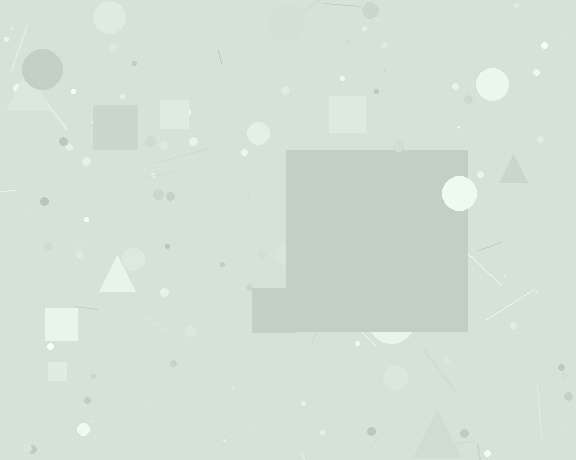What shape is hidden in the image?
A square is hidden in the image.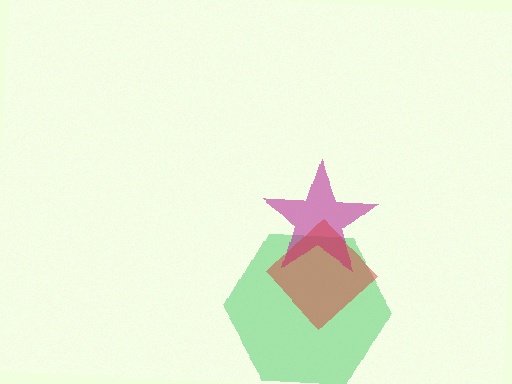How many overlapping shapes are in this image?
There are 3 overlapping shapes in the image.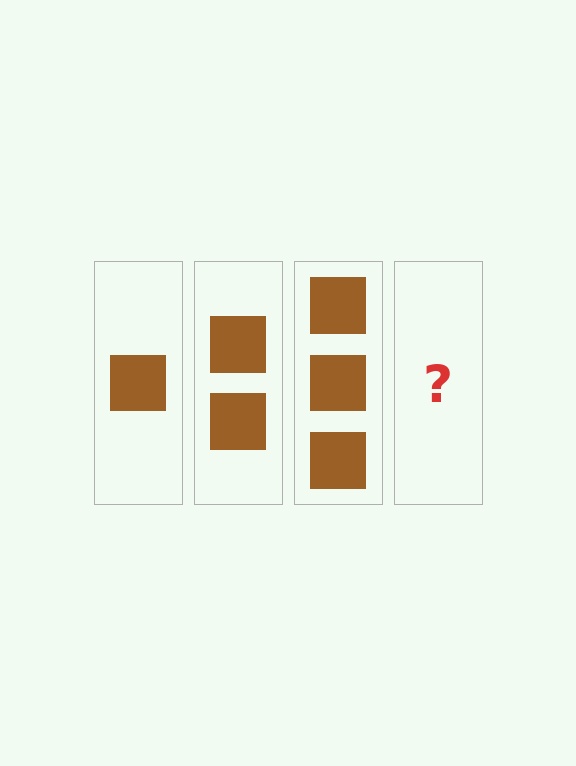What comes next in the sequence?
The next element should be 4 squares.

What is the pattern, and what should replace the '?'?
The pattern is that each step adds one more square. The '?' should be 4 squares.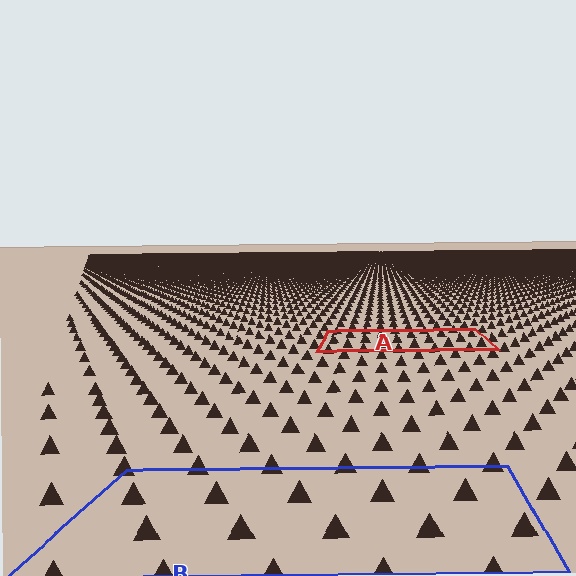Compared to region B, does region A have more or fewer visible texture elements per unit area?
Region A has more texture elements per unit area — they are packed more densely because it is farther away.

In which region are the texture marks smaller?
The texture marks are smaller in region A, because it is farther away.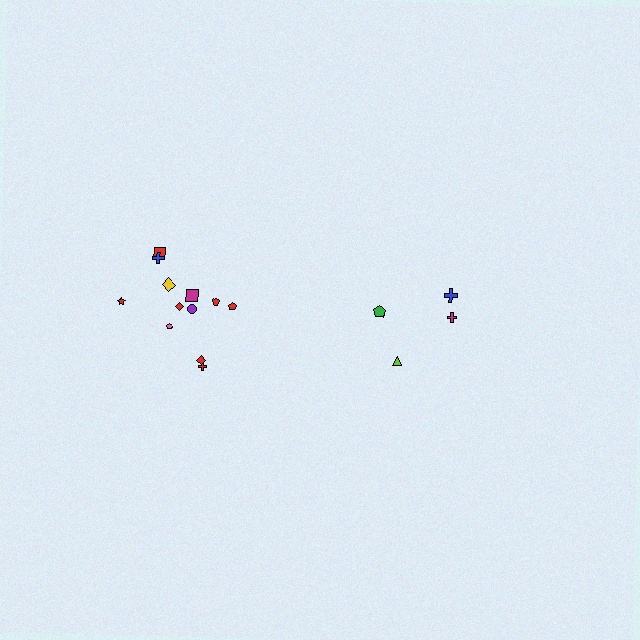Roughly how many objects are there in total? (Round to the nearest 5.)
Roughly 15 objects in total.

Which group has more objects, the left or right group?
The left group.